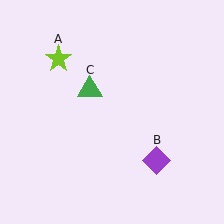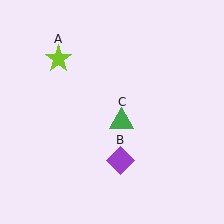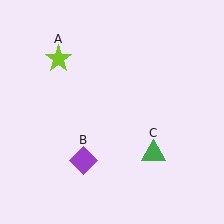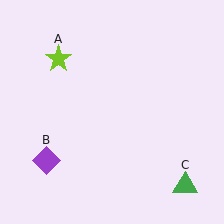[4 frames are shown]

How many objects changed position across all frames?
2 objects changed position: purple diamond (object B), green triangle (object C).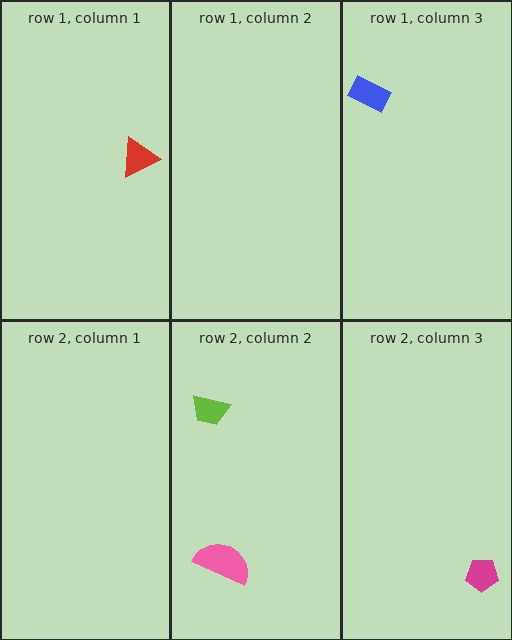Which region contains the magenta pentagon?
The row 2, column 3 region.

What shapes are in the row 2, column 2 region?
The lime trapezoid, the pink semicircle.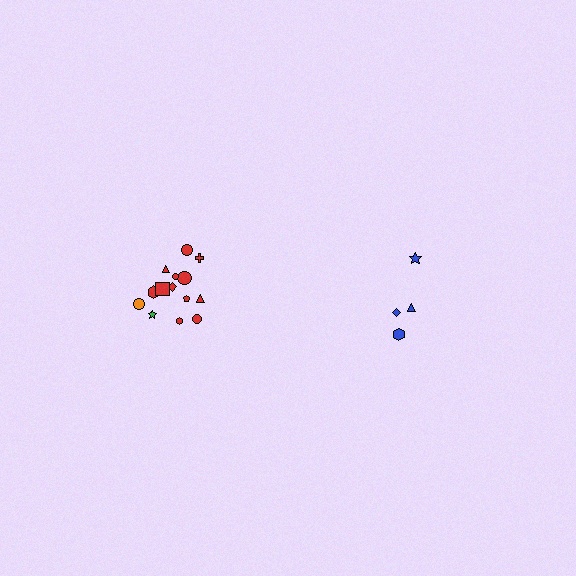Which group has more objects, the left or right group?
The left group.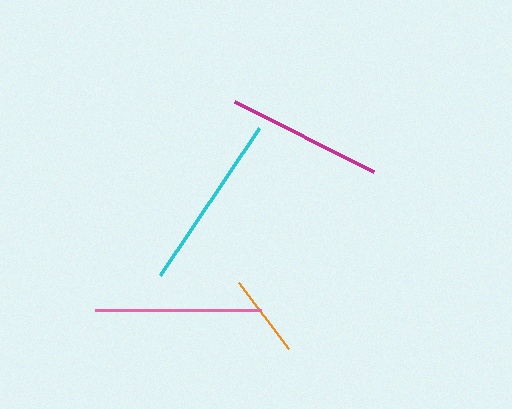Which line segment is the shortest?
The orange line is the shortest at approximately 83 pixels.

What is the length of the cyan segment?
The cyan segment is approximately 177 pixels long.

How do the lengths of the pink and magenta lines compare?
The pink and magenta lines are approximately the same length.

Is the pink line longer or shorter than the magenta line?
The pink line is longer than the magenta line.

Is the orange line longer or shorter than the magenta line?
The magenta line is longer than the orange line.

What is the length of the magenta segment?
The magenta segment is approximately 156 pixels long.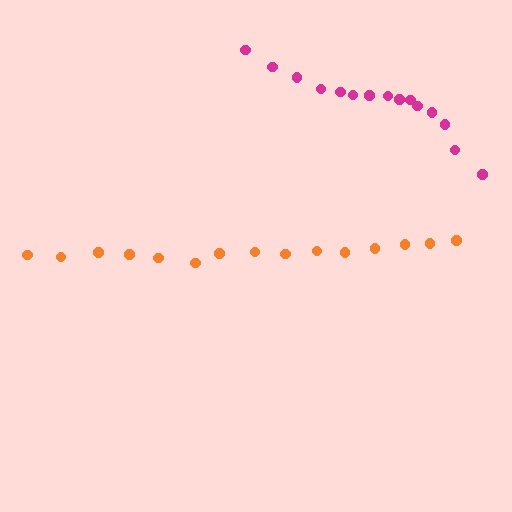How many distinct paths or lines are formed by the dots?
There are 2 distinct paths.